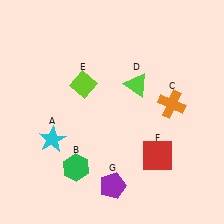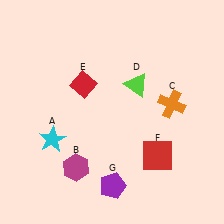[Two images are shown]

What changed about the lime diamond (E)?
In Image 1, E is lime. In Image 2, it changed to red.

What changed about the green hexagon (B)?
In Image 1, B is green. In Image 2, it changed to magenta.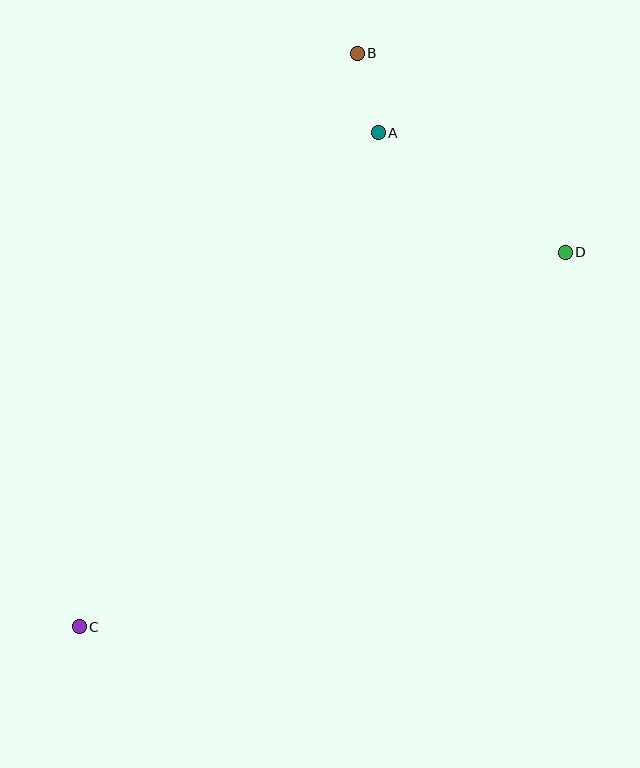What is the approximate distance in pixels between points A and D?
The distance between A and D is approximately 222 pixels.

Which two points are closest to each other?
Points A and B are closest to each other.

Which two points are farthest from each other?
Points B and C are farthest from each other.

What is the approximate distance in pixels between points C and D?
The distance between C and D is approximately 613 pixels.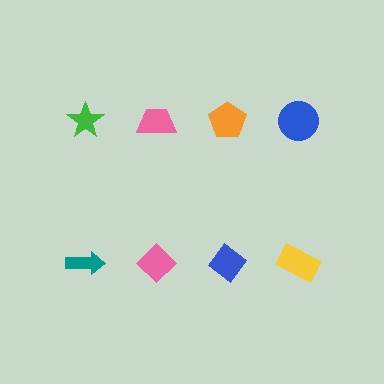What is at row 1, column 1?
A green star.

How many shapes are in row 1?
4 shapes.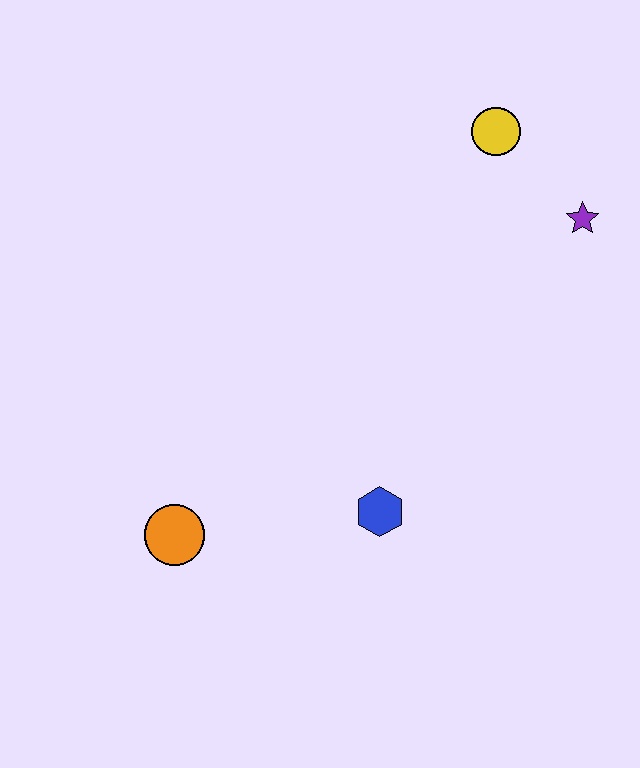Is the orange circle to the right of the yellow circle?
No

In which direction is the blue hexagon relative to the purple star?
The blue hexagon is below the purple star.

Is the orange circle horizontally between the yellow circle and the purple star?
No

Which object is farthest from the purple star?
The orange circle is farthest from the purple star.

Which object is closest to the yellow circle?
The purple star is closest to the yellow circle.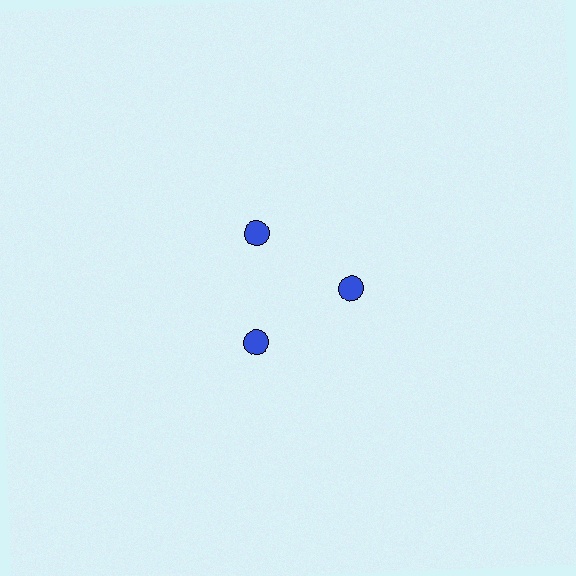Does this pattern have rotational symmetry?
Yes, this pattern has 3-fold rotational symmetry. It looks the same after rotating 120 degrees around the center.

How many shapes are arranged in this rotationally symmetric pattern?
There are 3 shapes, arranged in 3 groups of 1.